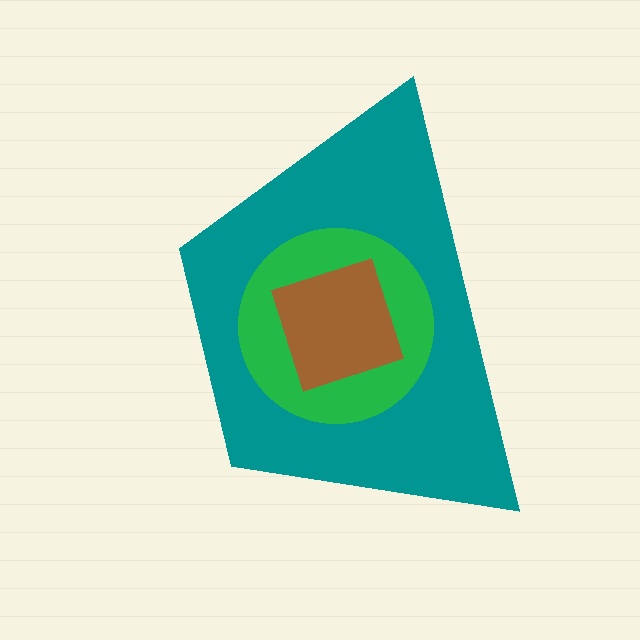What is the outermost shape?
The teal trapezoid.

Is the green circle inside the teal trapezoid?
Yes.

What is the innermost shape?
The brown diamond.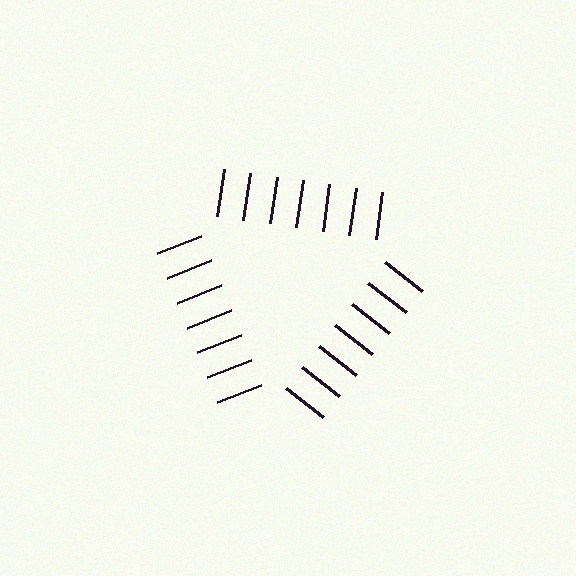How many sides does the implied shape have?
3 sides — the line-ends trace a triangle.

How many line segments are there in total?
21 — 7 along each of the 3 edges.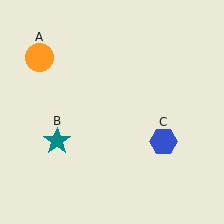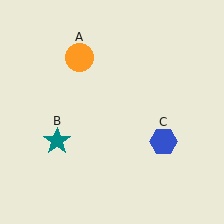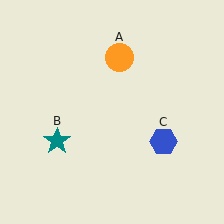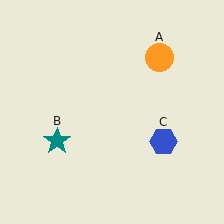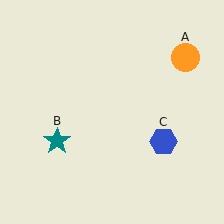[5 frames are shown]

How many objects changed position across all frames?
1 object changed position: orange circle (object A).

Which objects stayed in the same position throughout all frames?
Teal star (object B) and blue hexagon (object C) remained stationary.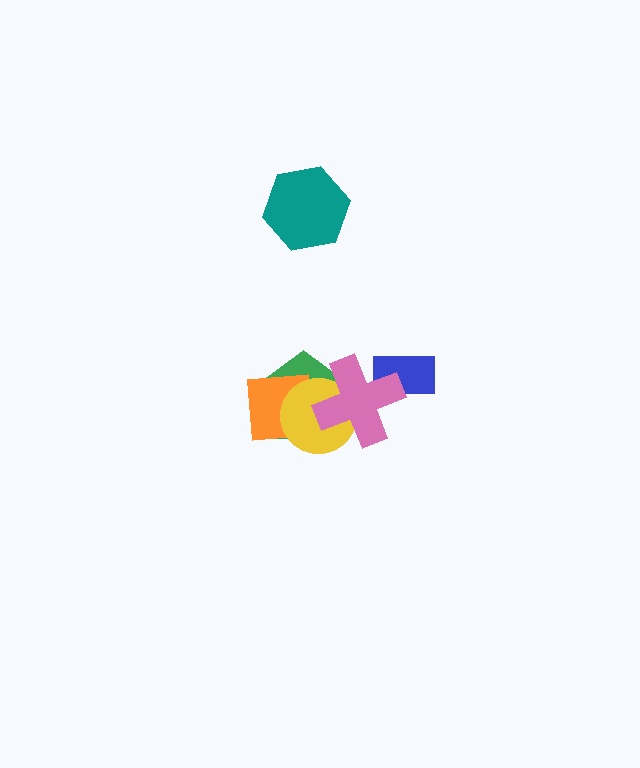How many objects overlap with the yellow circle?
3 objects overlap with the yellow circle.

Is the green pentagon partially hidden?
Yes, it is partially covered by another shape.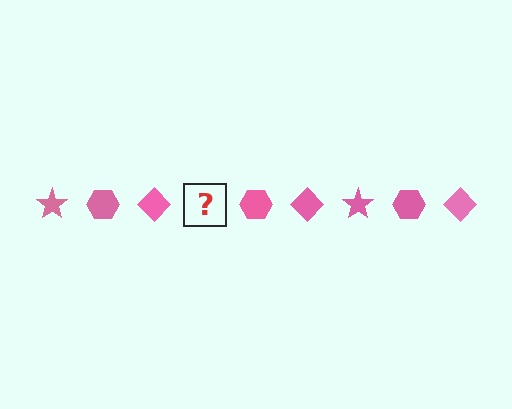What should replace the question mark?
The question mark should be replaced with a pink star.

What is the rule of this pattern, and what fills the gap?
The rule is that the pattern cycles through star, hexagon, diamond shapes in pink. The gap should be filled with a pink star.